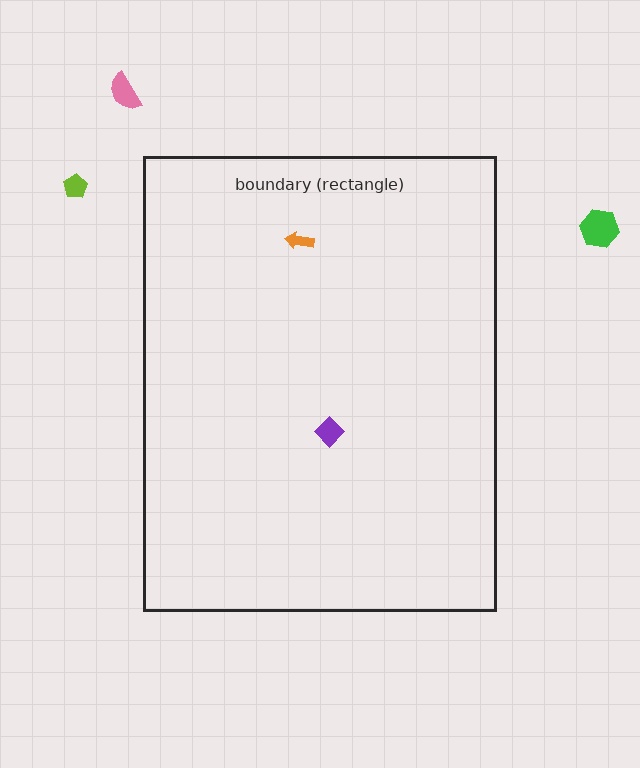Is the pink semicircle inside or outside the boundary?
Outside.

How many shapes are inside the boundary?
2 inside, 3 outside.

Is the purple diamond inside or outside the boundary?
Inside.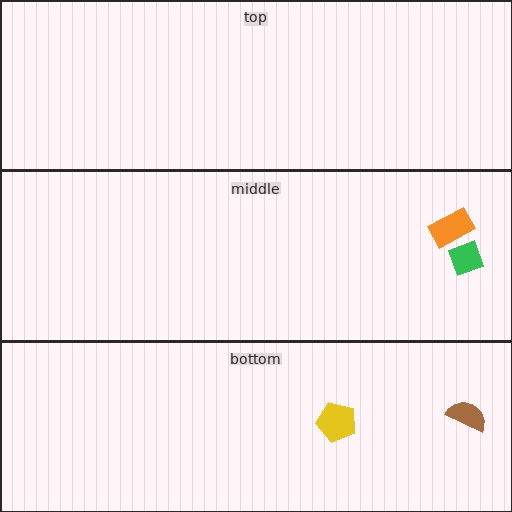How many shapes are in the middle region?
2.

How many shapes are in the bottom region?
2.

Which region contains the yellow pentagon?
The bottom region.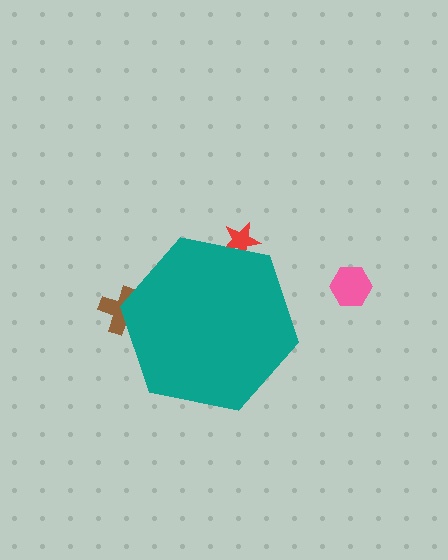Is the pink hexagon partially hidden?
No, the pink hexagon is fully visible.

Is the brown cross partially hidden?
Yes, the brown cross is partially hidden behind the teal hexagon.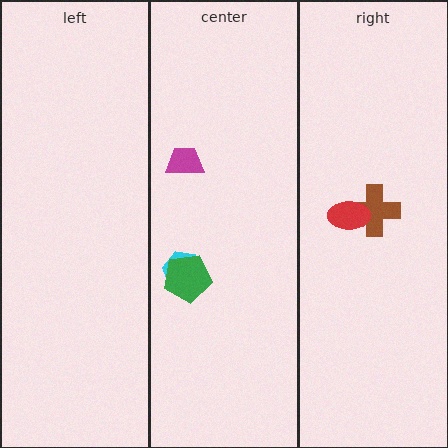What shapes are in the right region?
The brown cross, the red ellipse.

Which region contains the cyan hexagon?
The center region.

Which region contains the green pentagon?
The center region.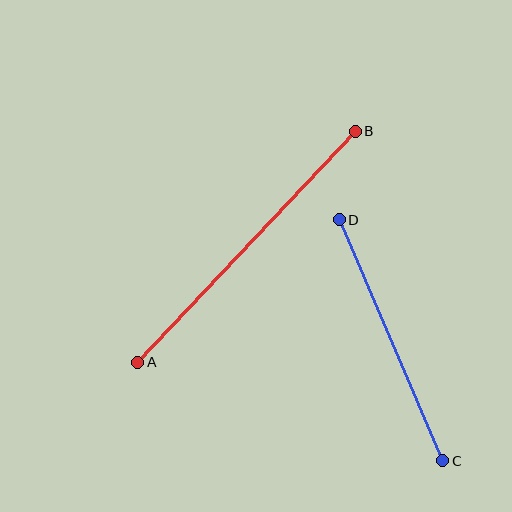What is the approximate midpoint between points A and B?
The midpoint is at approximately (247, 247) pixels.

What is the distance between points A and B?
The distance is approximately 317 pixels.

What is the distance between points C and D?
The distance is approximately 263 pixels.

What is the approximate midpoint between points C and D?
The midpoint is at approximately (391, 340) pixels.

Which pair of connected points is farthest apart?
Points A and B are farthest apart.